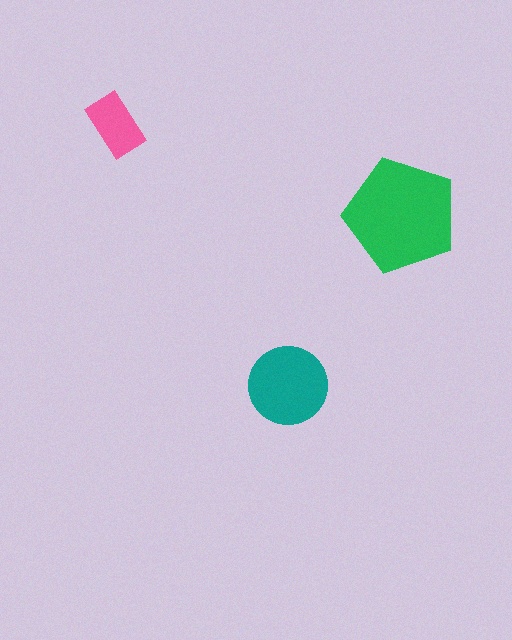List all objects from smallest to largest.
The pink rectangle, the teal circle, the green pentagon.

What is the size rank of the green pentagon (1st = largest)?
1st.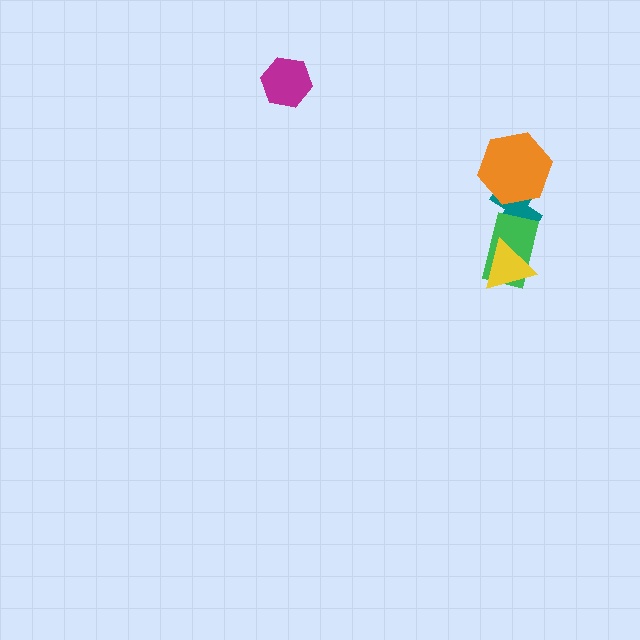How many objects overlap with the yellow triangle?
1 object overlaps with the yellow triangle.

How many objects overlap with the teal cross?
2 objects overlap with the teal cross.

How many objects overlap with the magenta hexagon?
0 objects overlap with the magenta hexagon.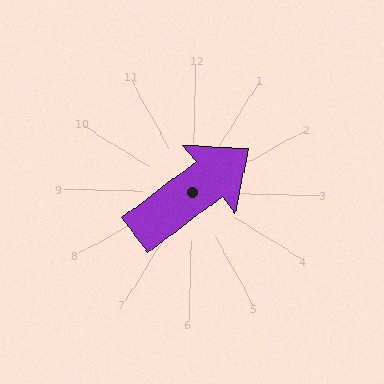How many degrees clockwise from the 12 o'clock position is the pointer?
Approximately 51 degrees.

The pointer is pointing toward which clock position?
Roughly 2 o'clock.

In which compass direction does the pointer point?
Northeast.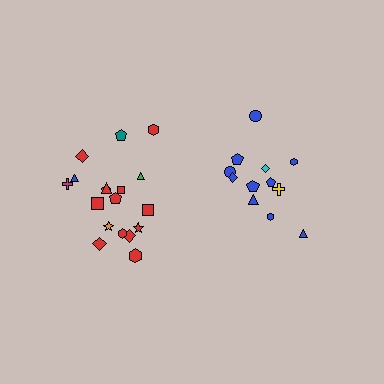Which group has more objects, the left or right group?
The left group.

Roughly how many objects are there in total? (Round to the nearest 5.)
Roughly 30 objects in total.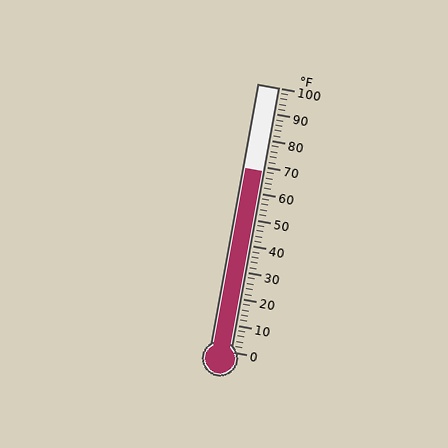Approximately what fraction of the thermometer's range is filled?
The thermometer is filled to approximately 70% of its range.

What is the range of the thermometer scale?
The thermometer scale ranges from 0°F to 100°F.